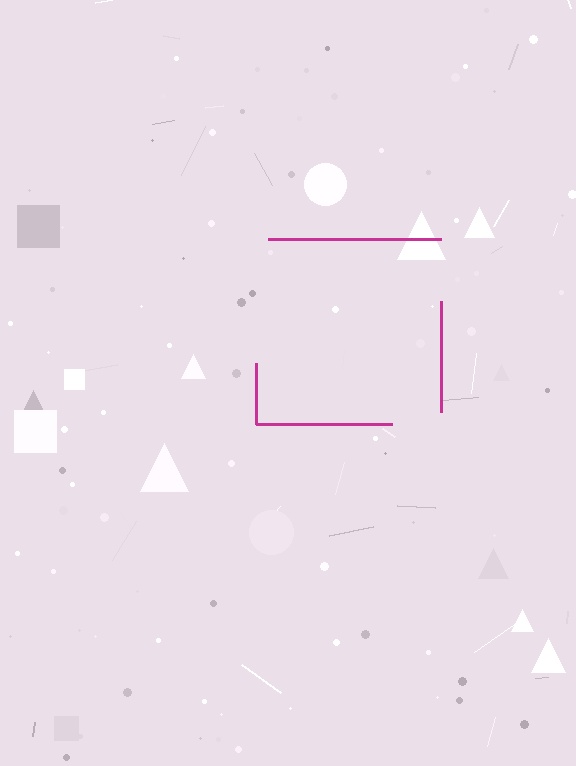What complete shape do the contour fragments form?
The contour fragments form a square.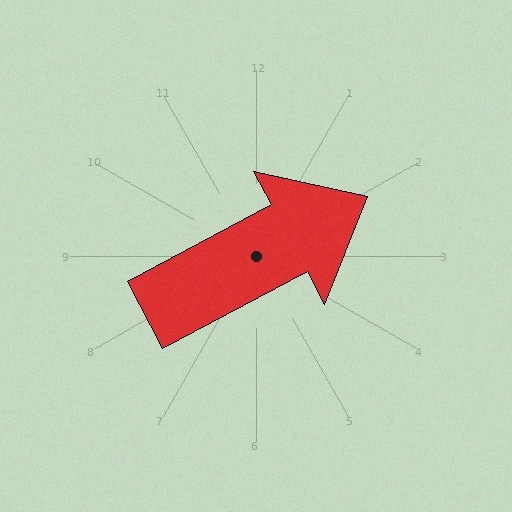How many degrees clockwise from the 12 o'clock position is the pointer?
Approximately 62 degrees.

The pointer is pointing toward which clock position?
Roughly 2 o'clock.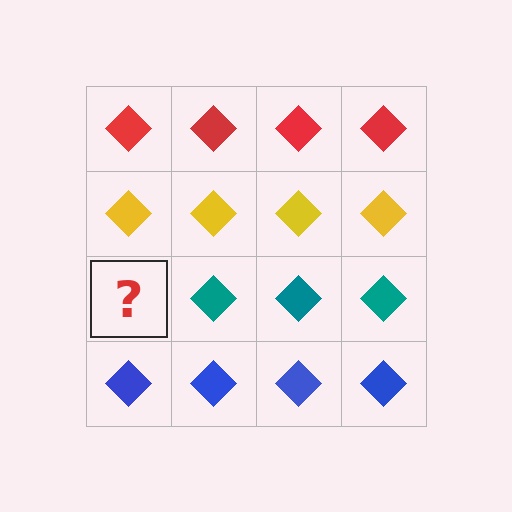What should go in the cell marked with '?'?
The missing cell should contain a teal diamond.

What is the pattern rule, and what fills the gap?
The rule is that each row has a consistent color. The gap should be filled with a teal diamond.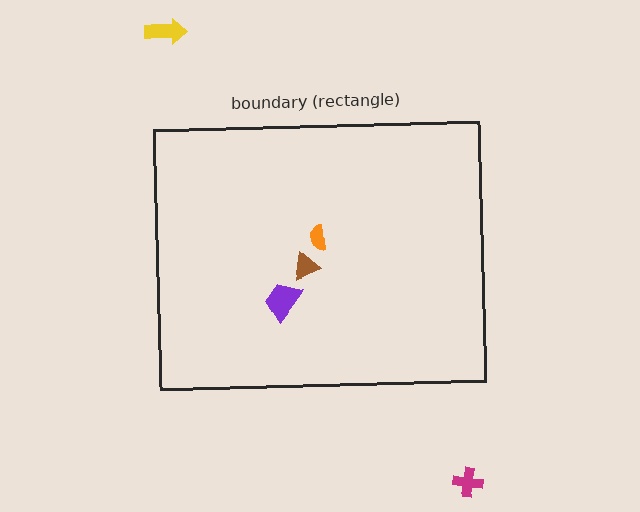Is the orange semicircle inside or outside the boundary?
Inside.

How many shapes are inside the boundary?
3 inside, 2 outside.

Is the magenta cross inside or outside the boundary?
Outside.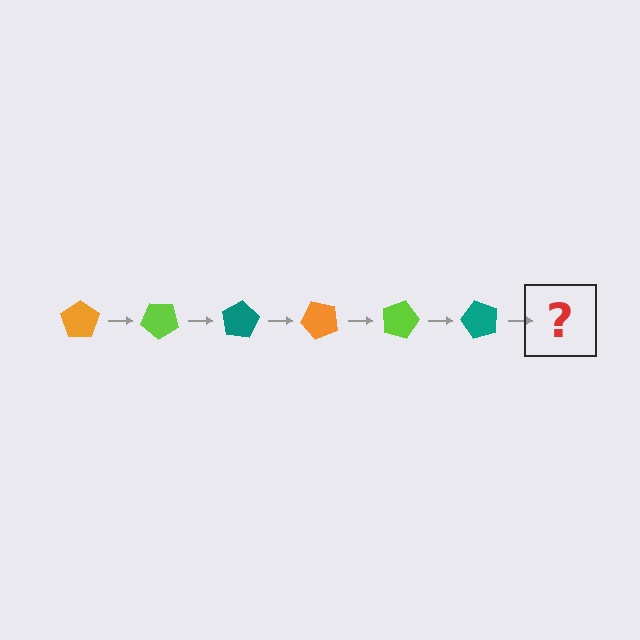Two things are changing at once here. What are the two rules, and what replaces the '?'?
The two rules are that it rotates 40 degrees each step and the color cycles through orange, lime, and teal. The '?' should be an orange pentagon, rotated 240 degrees from the start.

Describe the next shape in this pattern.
It should be an orange pentagon, rotated 240 degrees from the start.